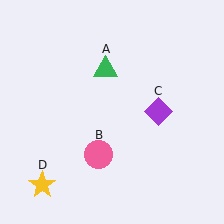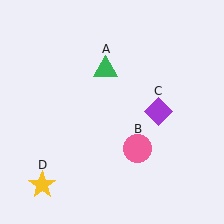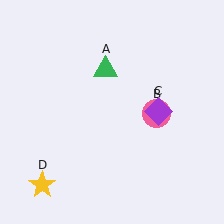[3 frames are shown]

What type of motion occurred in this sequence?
The pink circle (object B) rotated counterclockwise around the center of the scene.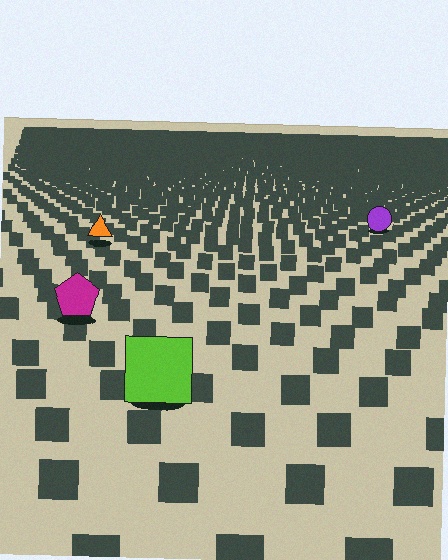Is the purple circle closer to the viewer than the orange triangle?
No. The orange triangle is closer — you can tell from the texture gradient: the ground texture is coarser near it.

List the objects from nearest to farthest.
From nearest to farthest: the lime square, the magenta pentagon, the orange triangle, the purple circle.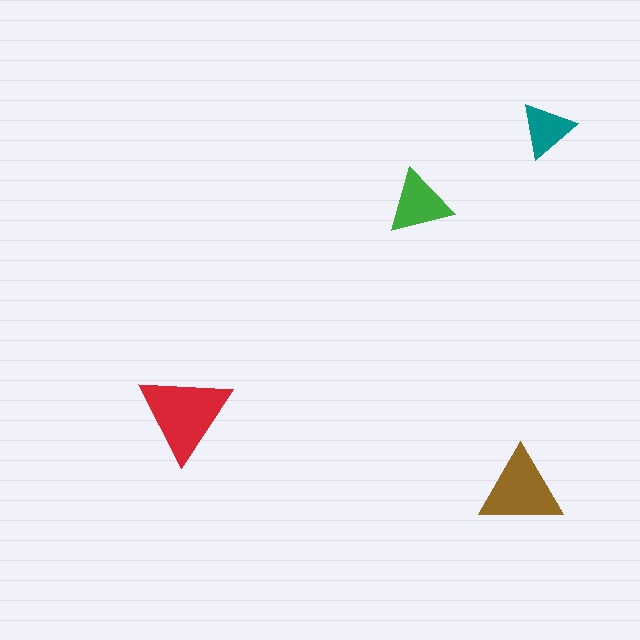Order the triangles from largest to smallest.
the red one, the brown one, the green one, the teal one.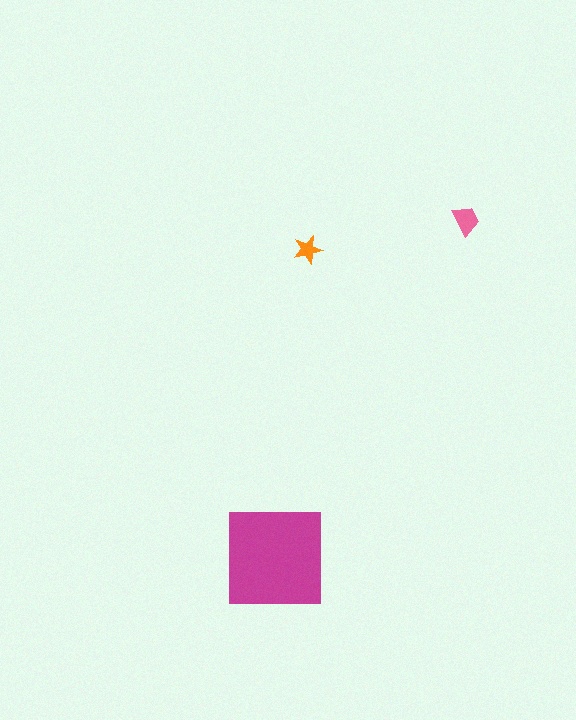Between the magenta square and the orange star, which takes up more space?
The magenta square.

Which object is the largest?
The magenta square.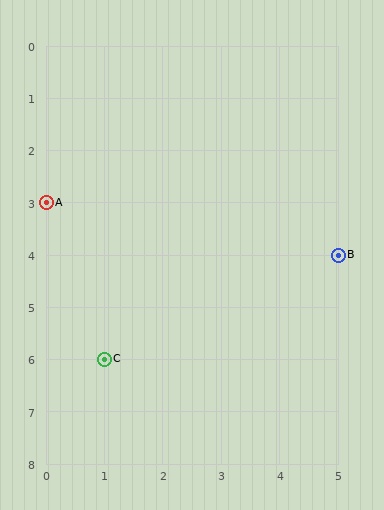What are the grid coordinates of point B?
Point B is at grid coordinates (5, 4).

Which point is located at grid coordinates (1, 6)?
Point C is at (1, 6).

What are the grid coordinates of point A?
Point A is at grid coordinates (0, 3).